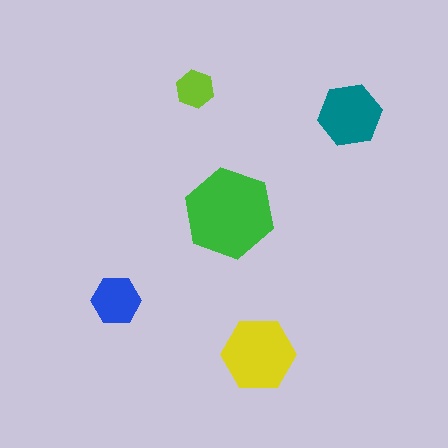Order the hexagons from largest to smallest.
the green one, the yellow one, the teal one, the blue one, the lime one.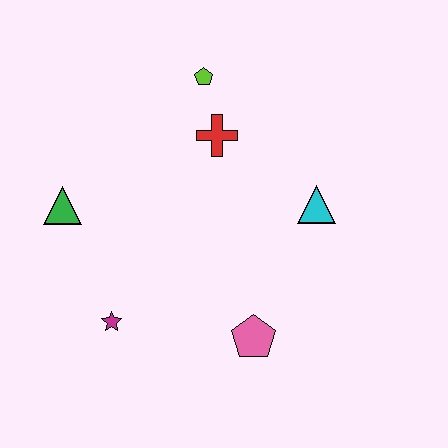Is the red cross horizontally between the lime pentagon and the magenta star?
No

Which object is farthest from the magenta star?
The lime pentagon is farthest from the magenta star.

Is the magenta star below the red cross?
Yes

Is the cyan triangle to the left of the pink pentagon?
No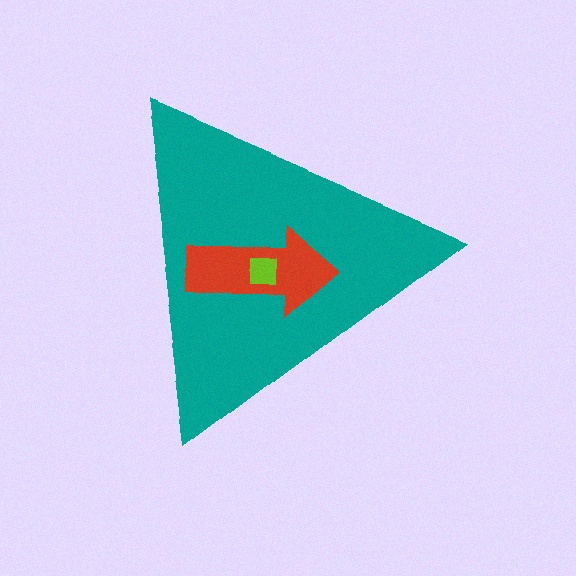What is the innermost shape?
The lime square.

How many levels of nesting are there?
3.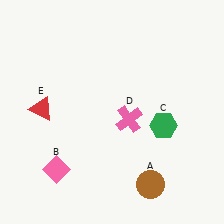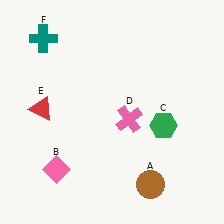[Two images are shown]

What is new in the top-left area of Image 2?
A teal cross (F) was added in the top-left area of Image 2.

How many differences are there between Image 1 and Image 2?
There is 1 difference between the two images.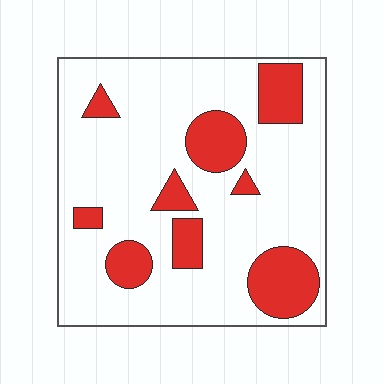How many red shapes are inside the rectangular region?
9.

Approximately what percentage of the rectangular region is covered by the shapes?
Approximately 20%.